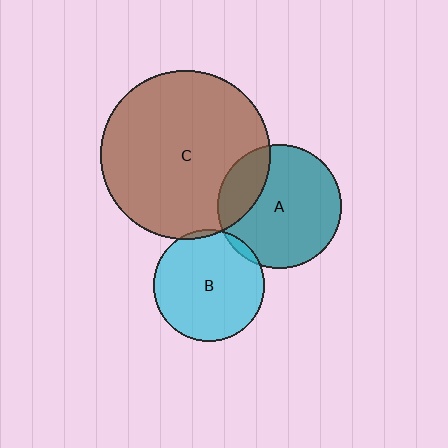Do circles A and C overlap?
Yes.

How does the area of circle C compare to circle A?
Approximately 1.8 times.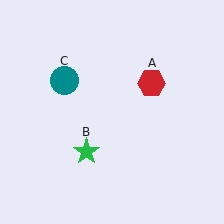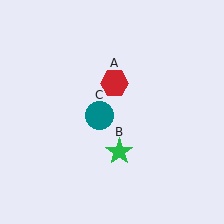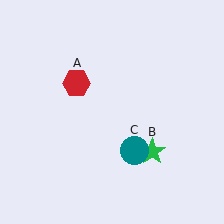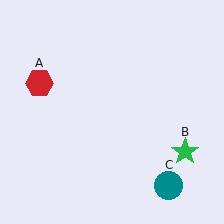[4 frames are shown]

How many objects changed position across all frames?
3 objects changed position: red hexagon (object A), green star (object B), teal circle (object C).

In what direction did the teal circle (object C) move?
The teal circle (object C) moved down and to the right.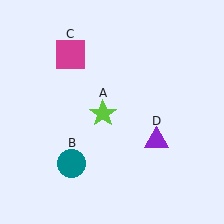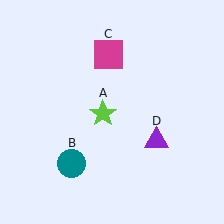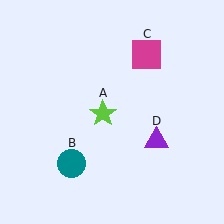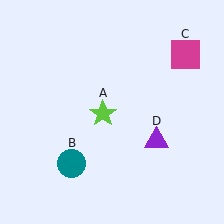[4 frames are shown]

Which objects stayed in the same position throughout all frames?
Lime star (object A) and teal circle (object B) and purple triangle (object D) remained stationary.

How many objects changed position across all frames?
1 object changed position: magenta square (object C).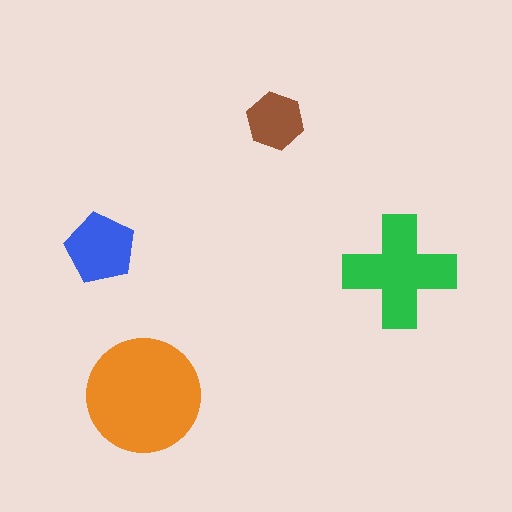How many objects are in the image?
There are 4 objects in the image.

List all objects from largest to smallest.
The orange circle, the green cross, the blue pentagon, the brown hexagon.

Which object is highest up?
The brown hexagon is topmost.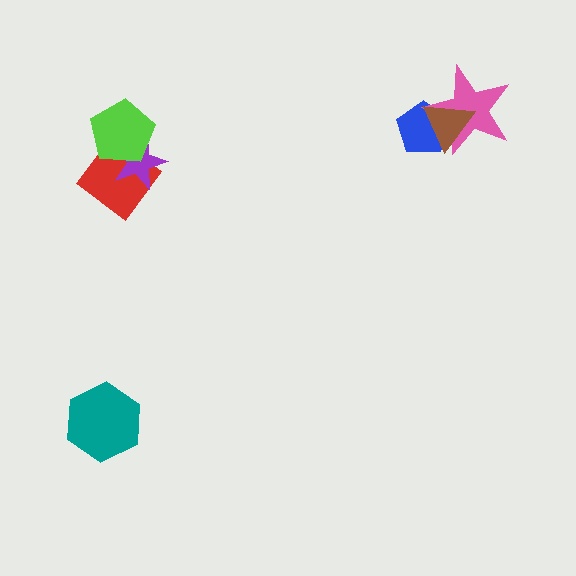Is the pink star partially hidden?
Yes, it is partially covered by another shape.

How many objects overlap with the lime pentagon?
2 objects overlap with the lime pentagon.